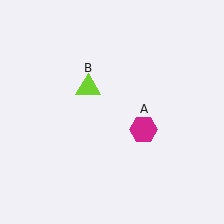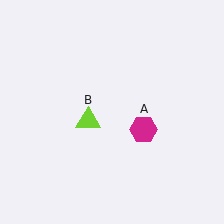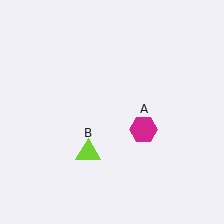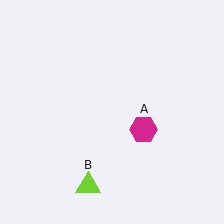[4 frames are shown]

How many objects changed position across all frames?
1 object changed position: lime triangle (object B).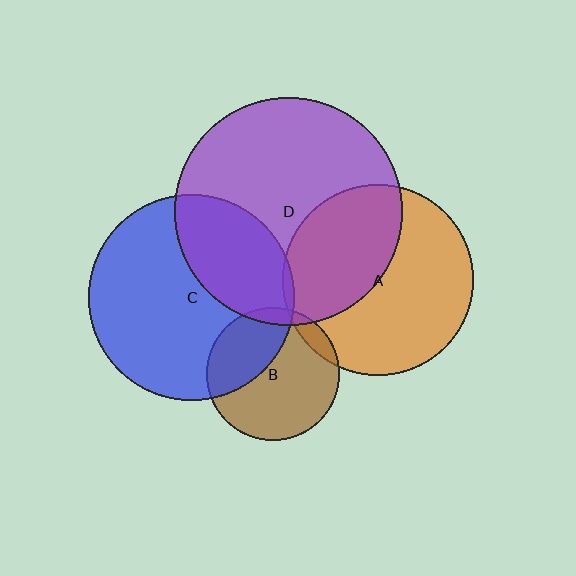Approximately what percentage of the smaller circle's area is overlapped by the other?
Approximately 35%.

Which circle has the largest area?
Circle D (purple).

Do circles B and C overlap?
Yes.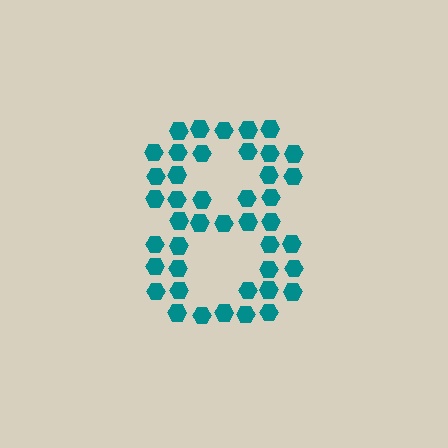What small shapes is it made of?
It is made of small hexagons.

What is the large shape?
The large shape is the digit 8.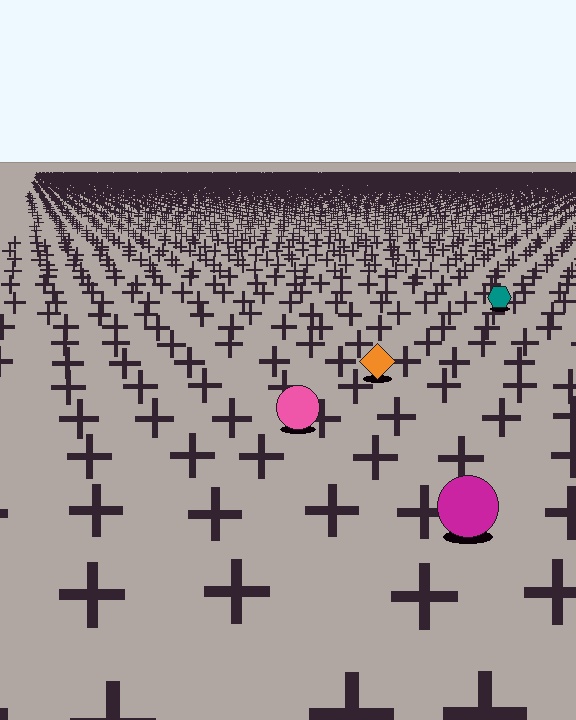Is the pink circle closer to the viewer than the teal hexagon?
Yes. The pink circle is closer — you can tell from the texture gradient: the ground texture is coarser near it.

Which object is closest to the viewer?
The magenta circle is closest. The texture marks near it are larger and more spread out.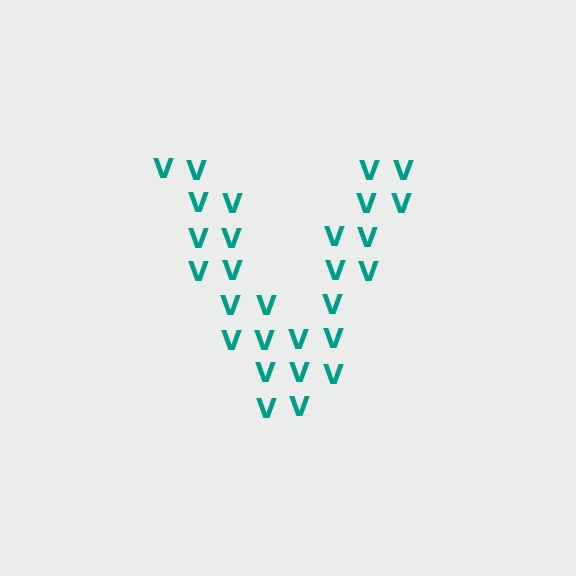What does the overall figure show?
The overall figure shows the letter V.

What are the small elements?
The small elements are letter V's.